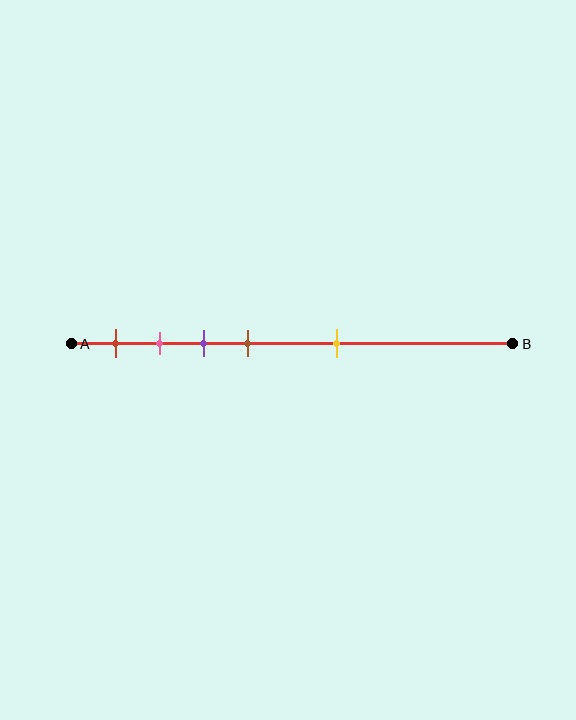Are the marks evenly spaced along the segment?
No, the marks are not evenly spaced.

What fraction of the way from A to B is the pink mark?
The pink mark is approximately 20% (0.2) of the way from A to B.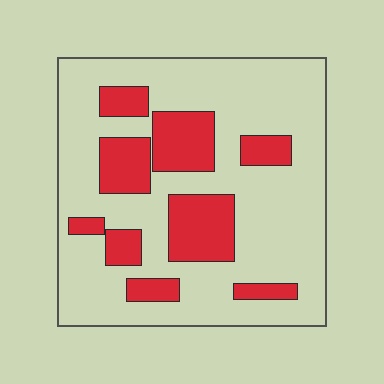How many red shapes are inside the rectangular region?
9.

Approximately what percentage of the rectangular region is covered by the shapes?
Approximately 25%.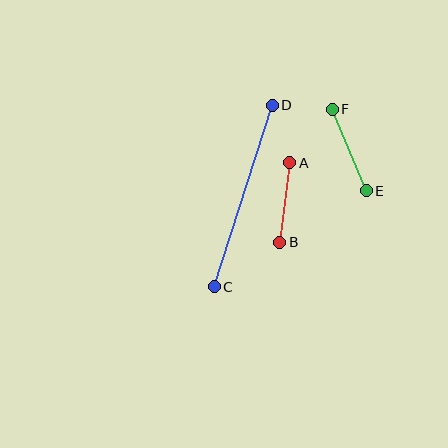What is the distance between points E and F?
The distance is approximately 88 pixels.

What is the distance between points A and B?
The distance is approximately 80 pixels.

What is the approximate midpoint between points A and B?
The midpoint is at approximately (285, 203) pixels.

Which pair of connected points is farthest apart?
Points C and D are farthest apart.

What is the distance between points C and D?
The distance is approximately 191 pixels.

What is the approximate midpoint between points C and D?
The midpoint is at approximately (243, 196) pixels.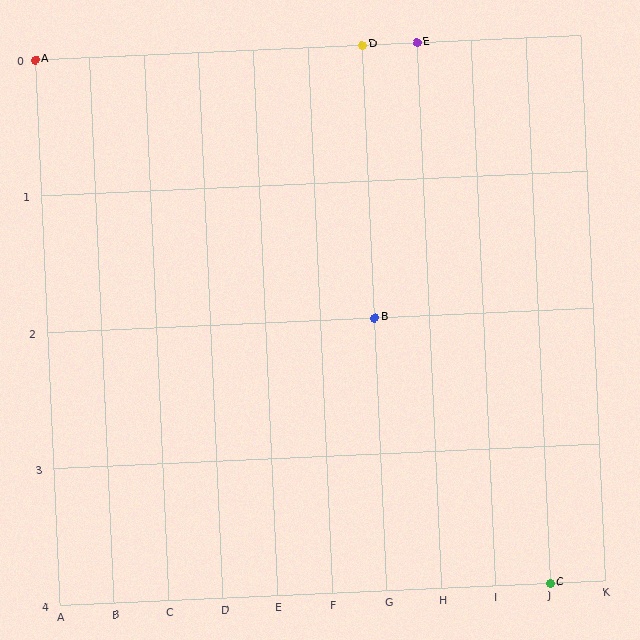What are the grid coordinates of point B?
Point B is at grid coordinates (G, 2).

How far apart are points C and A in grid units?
Points C and A are 9 columns and 4 rows apart (about 9.8 grid units diagonally).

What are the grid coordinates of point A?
Point A is at grid coordinates (A, 0).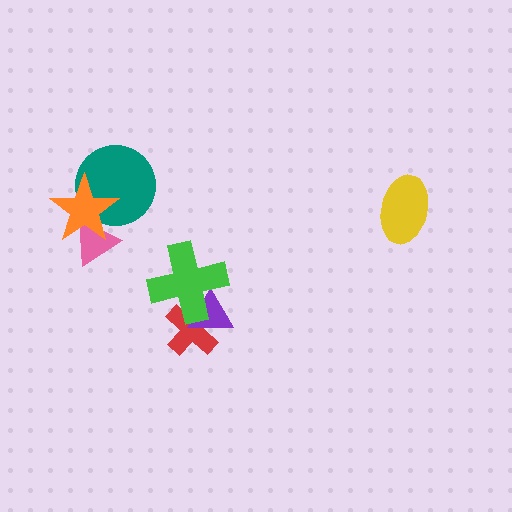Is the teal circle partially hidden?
Yes, it is partially covered by another shape.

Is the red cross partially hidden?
Yes, it is partially covered by another shape.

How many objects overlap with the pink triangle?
2 objects overlap with the pink triangle.